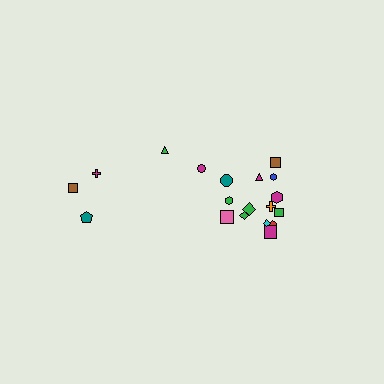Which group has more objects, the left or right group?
The right group.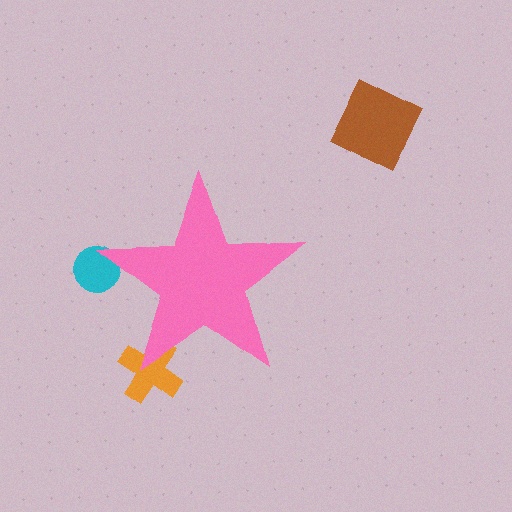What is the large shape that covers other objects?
A pink star.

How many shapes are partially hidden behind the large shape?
2 shapes are partially hidden.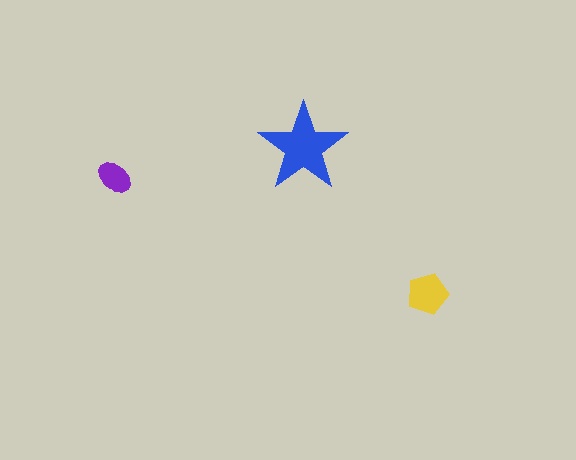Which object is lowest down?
The yellow pentagon is bottommost.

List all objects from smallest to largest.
The purple ellipse, the yellow pentagon, the blue star.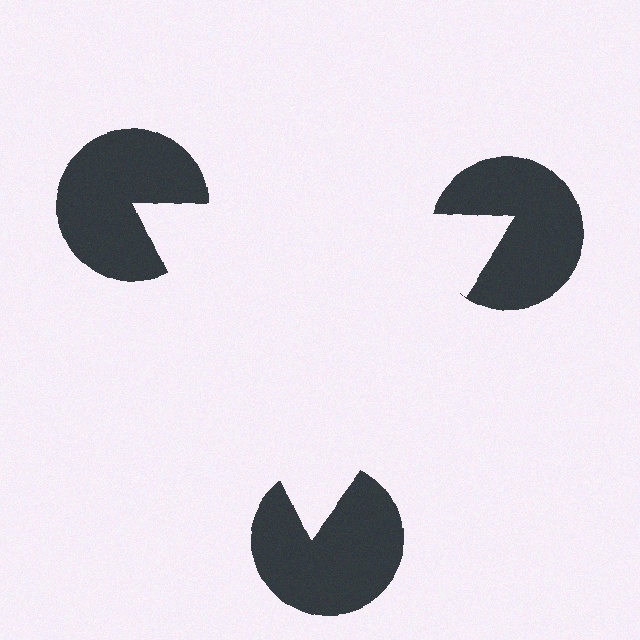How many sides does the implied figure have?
3 sides.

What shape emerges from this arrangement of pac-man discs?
An illusory triangle — its edges are inferred from the aligned wedge cuts in the pac-man discs, not physically drawn.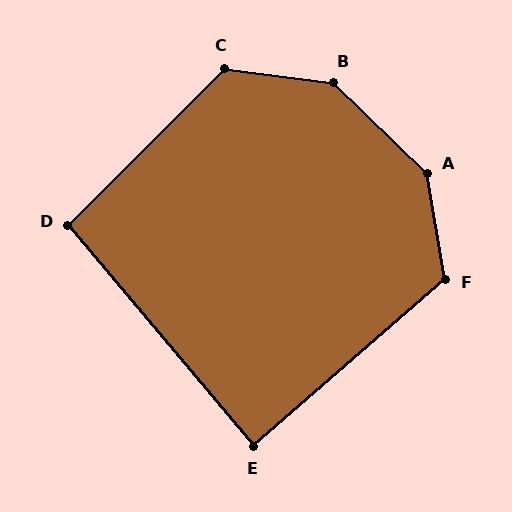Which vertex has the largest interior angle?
A, at approximately 143 degrees.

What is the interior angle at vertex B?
Approximately 143 degrees (obtuse).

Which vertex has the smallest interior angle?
E, at approximately 89 degrees.